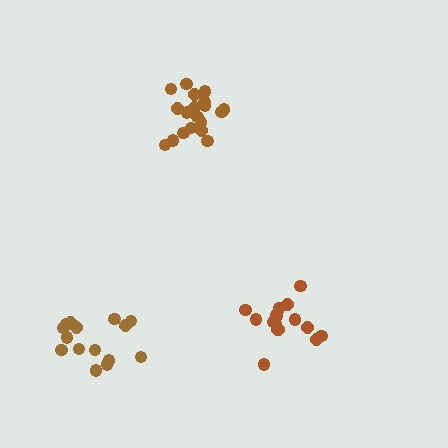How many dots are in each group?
Group 1: 19 dots, Group 2: 16 dots, Group 3: 15 dots (50 total).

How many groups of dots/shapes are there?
There are 3 groups.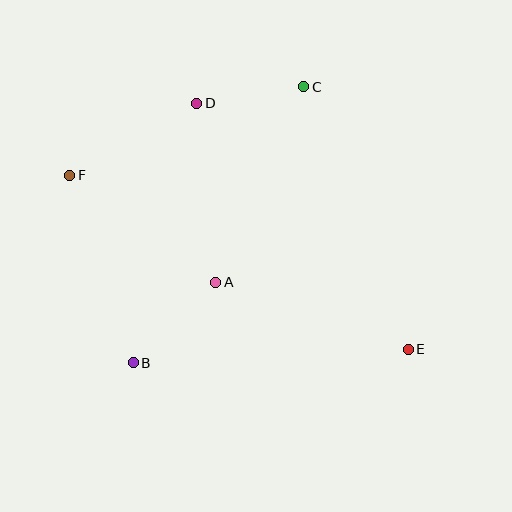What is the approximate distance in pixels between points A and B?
The distance between A and B is approximately 115 pixels.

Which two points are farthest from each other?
Points E and F are farthest from each other.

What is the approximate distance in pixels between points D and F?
The distance between D and F is approximately 146 pixels.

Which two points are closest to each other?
Points C and D are closest to each other.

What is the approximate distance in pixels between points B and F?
The distance between B and F is approximately 198 pixels.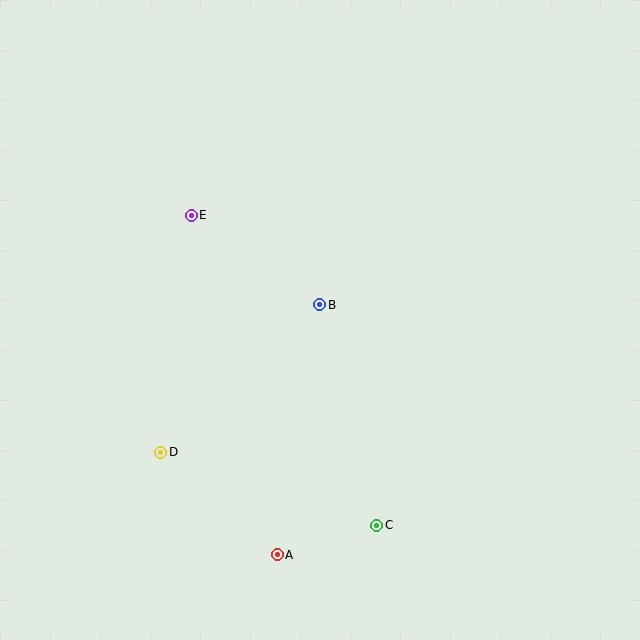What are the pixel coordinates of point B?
Point B is at (319, 305).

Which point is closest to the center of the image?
Point B at (319, 305) is closest to the center.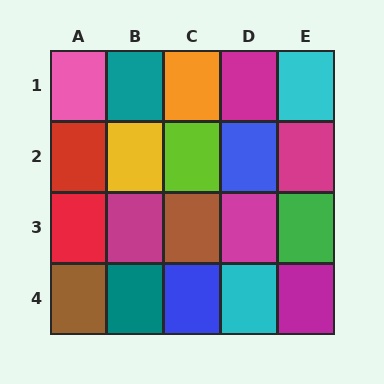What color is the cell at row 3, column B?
Magenta.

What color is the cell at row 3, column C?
Brown.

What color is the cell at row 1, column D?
Magenta.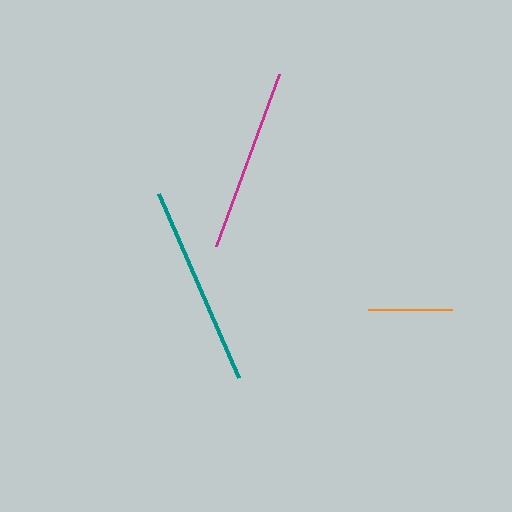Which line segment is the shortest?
The orange line is the shortest at approximately 84 pixels.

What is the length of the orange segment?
The orange segment is approximately 84 pixels long.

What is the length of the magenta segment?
The magenta segment is approximately 183 pixels long.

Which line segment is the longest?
The teal line is the longest at approximately 201 pixels.